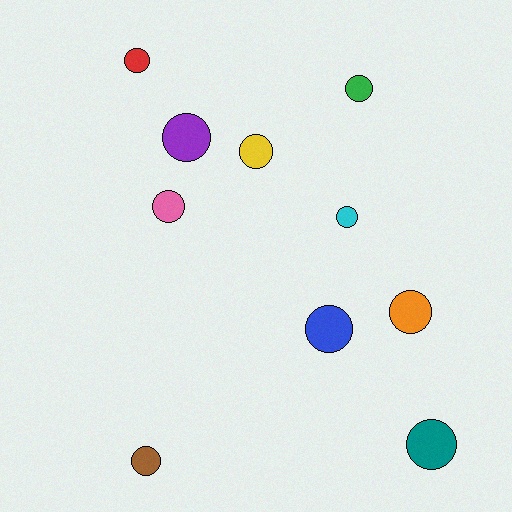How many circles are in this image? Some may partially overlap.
There are 10 circles.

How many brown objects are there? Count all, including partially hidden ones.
There is 1 brown object.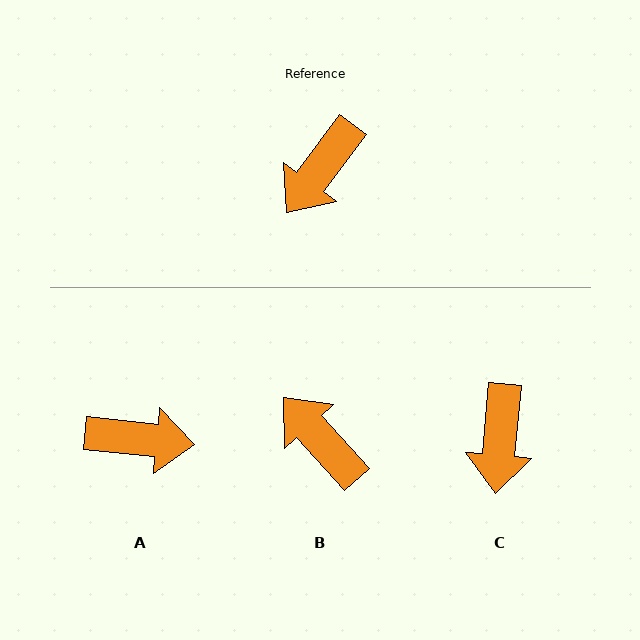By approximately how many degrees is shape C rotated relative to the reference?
Approximately 32 degrees counter-clockwise.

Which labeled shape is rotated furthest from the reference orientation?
A, about 121 degrees away.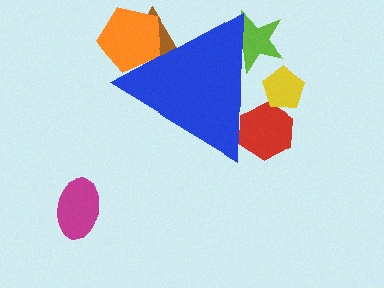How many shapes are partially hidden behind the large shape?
5 shapes are partially hidden.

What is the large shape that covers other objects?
A blue triangle.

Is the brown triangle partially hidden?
Yes, the brown triangle is partially hidden behind the blue triangle.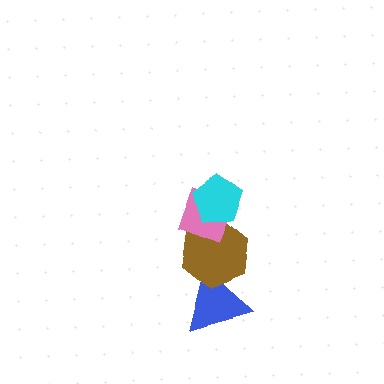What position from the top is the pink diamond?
The pink diamond is 2nd from the top.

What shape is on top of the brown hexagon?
The pink diamond is on top of the brown hexagon.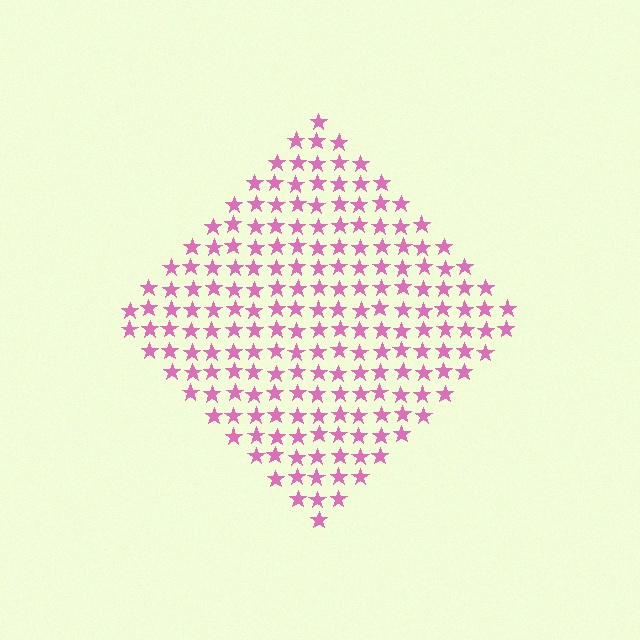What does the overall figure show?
The overall figure shows a diamond.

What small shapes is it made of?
It is made of small stars.